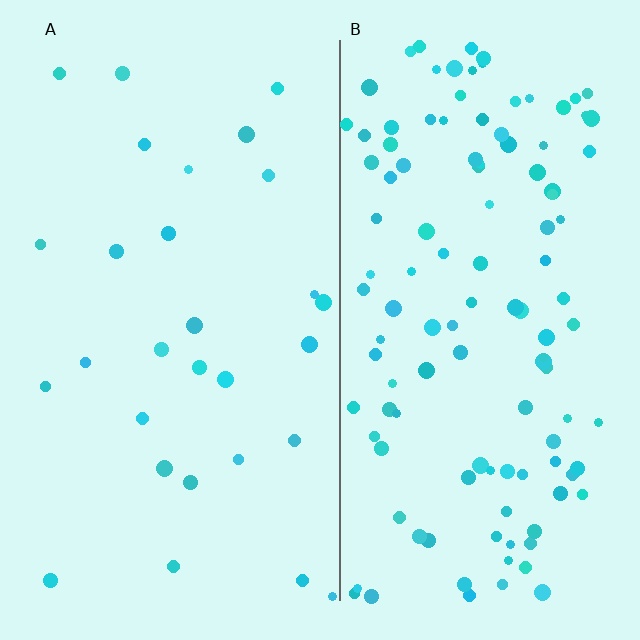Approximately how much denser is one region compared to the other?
Approximately 4.2× — region B over region A.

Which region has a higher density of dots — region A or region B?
B (the right).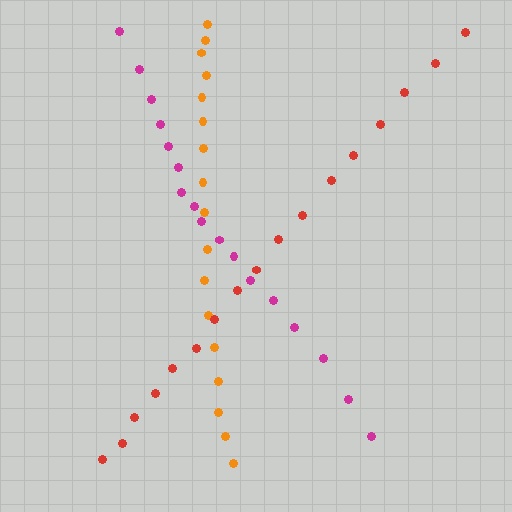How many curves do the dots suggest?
There are 3 distinct paths.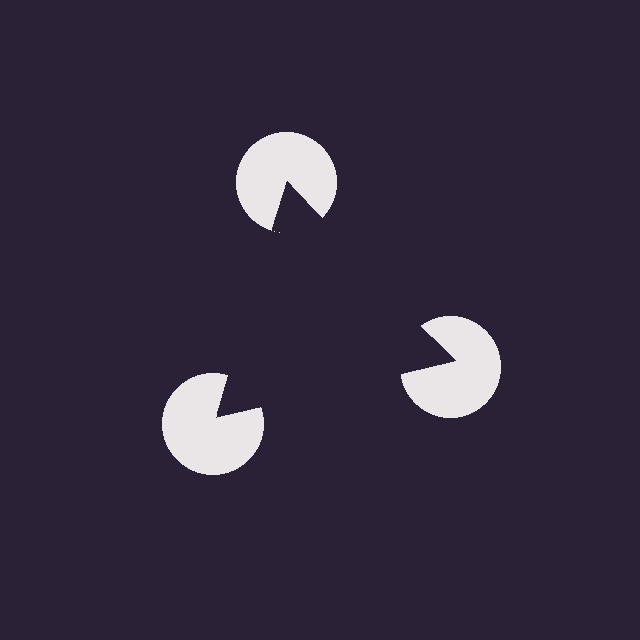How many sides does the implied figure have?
3 sides.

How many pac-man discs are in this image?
There are 3 — one at each vertex of the illusory triangle.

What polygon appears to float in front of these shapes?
An illusory triangle — its edges are inferred from the aligned wedge cuts in the pac-man discs, not physically drawn.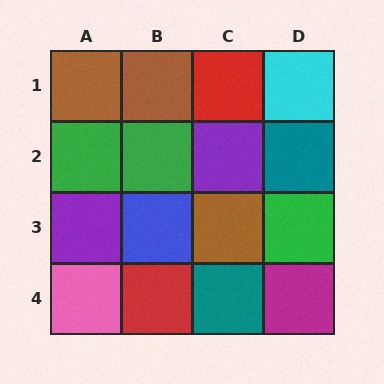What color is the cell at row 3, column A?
Purple.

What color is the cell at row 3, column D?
Green.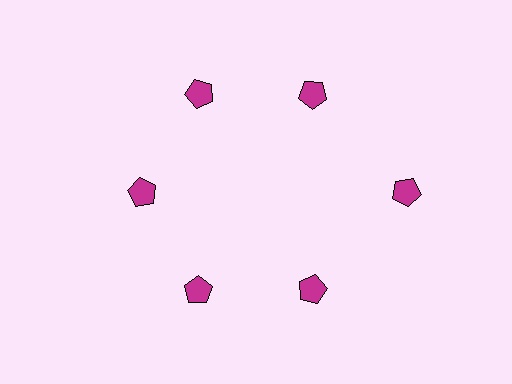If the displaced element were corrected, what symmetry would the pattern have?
It would have 6-fold rotational symmetry — the pattern would map onto itself every 60 degrees.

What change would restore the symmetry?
The symmetry would be restored by moving it inward, back onto the ring so that all 6 pentagons sit at equal angles and equal distance from the center.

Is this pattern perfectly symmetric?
No. The 6 magenta pentagons are arranged in a ring, but one element near the 3 o'clock position is pushed outward from the center, breaking the 6-fold rotational symmetry.